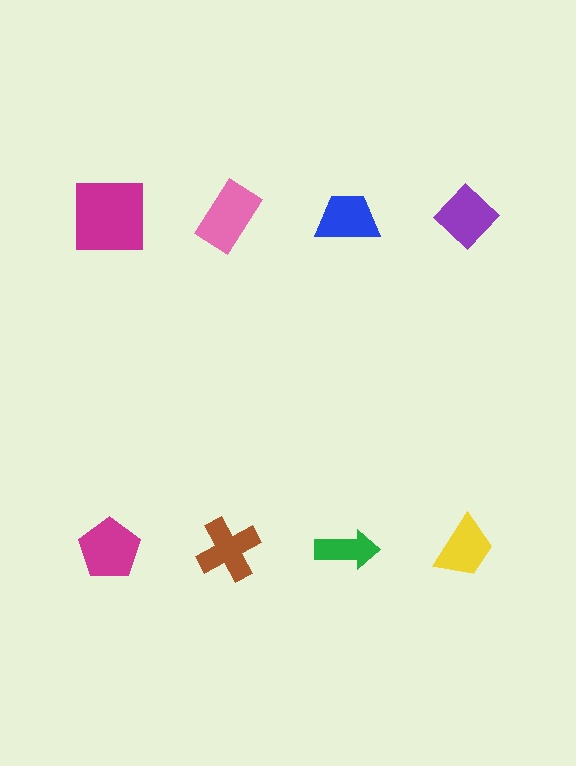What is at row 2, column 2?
A brown cross.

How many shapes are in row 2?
4 shapes.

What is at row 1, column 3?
A blue trapezoid.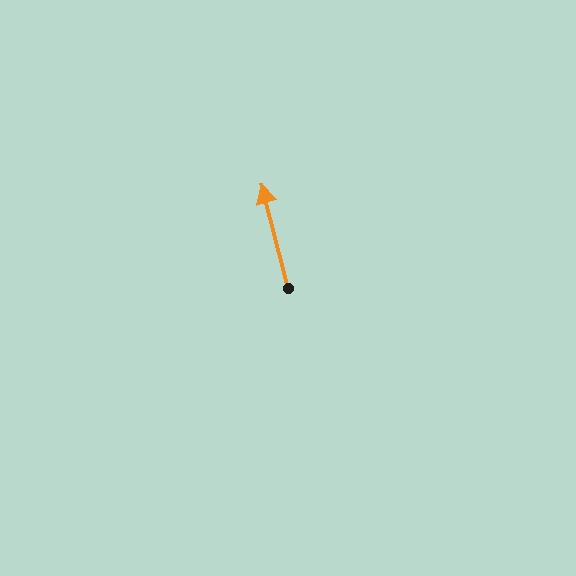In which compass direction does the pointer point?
North.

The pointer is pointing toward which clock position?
Roughly 12 o'clock.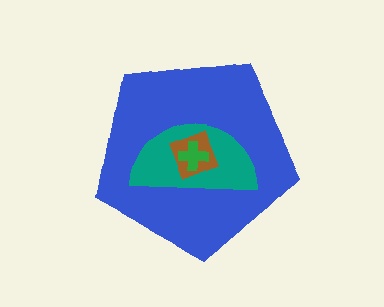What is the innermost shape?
The green cross.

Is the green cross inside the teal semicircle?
Yes.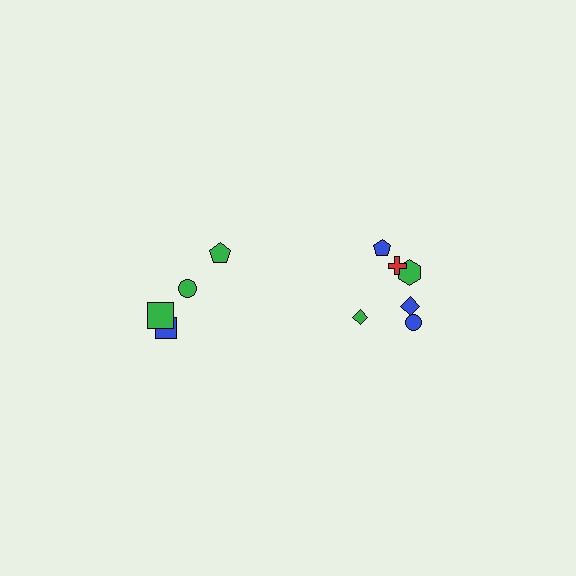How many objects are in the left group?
There are 4 objects.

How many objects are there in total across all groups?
There are 10 objects.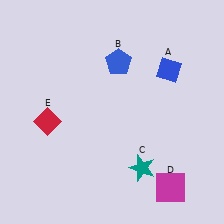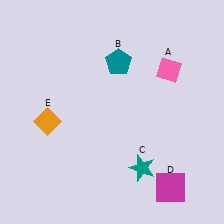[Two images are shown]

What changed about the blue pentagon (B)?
In Image 1, B is blue. In Image 2, it changed to teal.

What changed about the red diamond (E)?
In Image 1, E is red. In Image 2, it changed to orange.